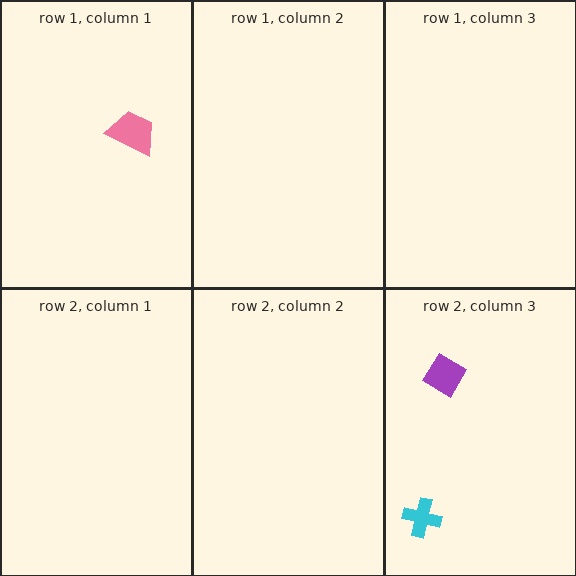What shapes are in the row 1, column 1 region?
The pink trapezoid.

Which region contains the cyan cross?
The row 2, column 3 region.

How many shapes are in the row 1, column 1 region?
1.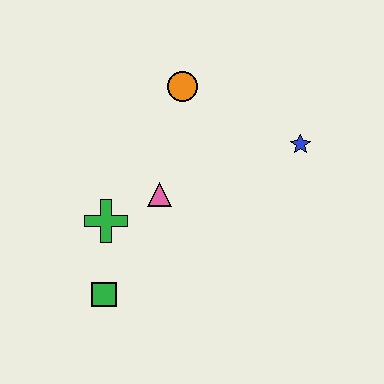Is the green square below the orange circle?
Yes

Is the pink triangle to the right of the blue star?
No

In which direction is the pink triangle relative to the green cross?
The pink triangle is to the right of the green cross.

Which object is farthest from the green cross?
The blue star is farthest from the green cross.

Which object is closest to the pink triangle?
The green cross is closest to the pink triangle.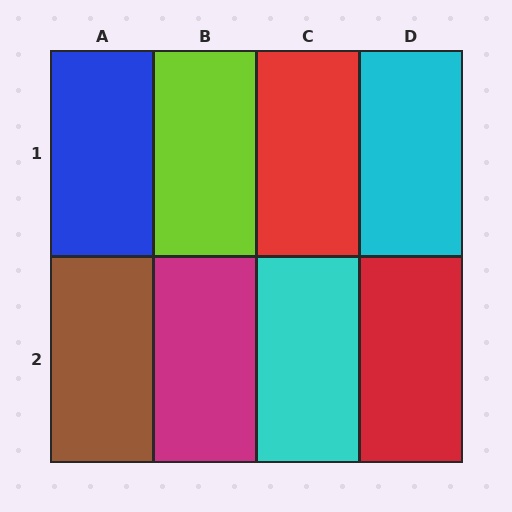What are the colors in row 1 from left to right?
Blue, lime, red, cyan.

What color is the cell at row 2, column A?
Brown.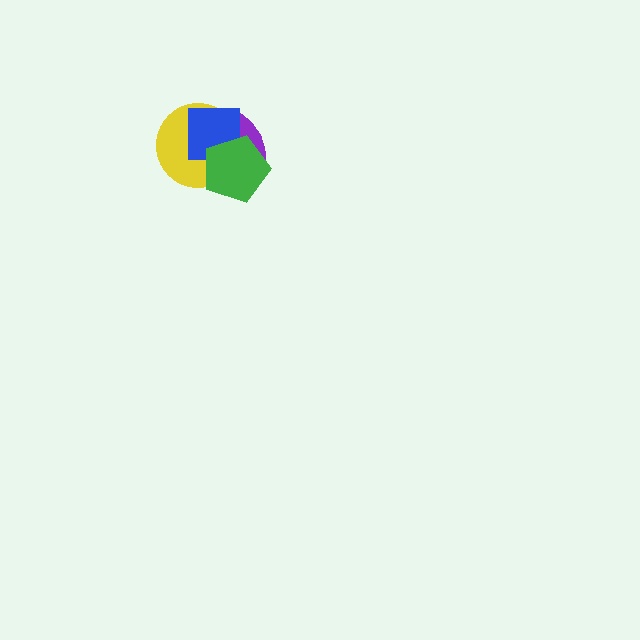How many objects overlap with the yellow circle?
3 objects overlap with the yellow circle.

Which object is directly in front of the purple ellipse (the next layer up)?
The blue square is directly in front of the purple ellipse.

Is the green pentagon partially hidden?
No, no other shape covers it.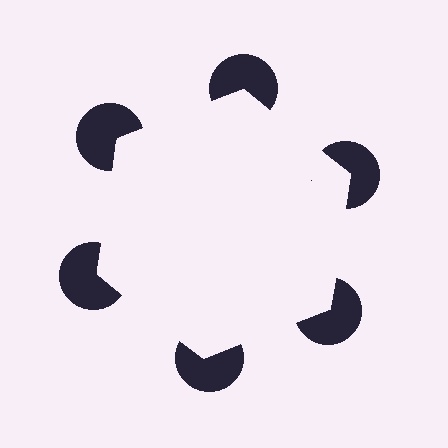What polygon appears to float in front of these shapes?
An illusory hexagon — its edges are inferred from the aligned wedge cuts in the pac-man discs, not physically drawn.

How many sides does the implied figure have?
6 sides.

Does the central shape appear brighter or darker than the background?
It typically appears slightly brighter than the background, even though no actual brightness change is drawn.